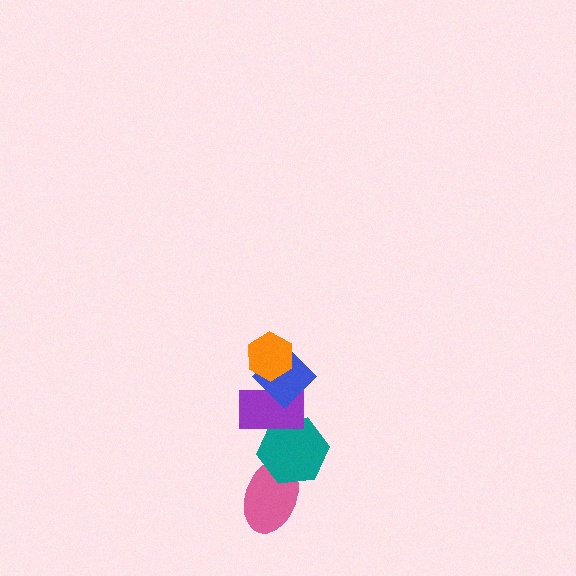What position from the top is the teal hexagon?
The teal hexagon is 4th from the top.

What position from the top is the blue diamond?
The blue diamond is 2nd from the top.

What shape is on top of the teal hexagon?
The purple rectangle is on top of the teal hexagon.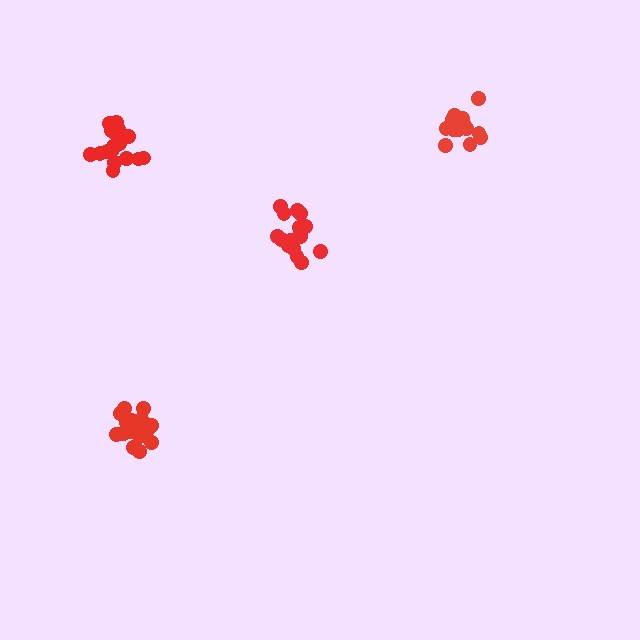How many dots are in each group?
Group 1: 15 dots, Group 2: 17 dots, Group 3: 19 dots, Group 4: 16 dots (67 total).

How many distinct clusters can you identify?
There are 4 distinct clusters.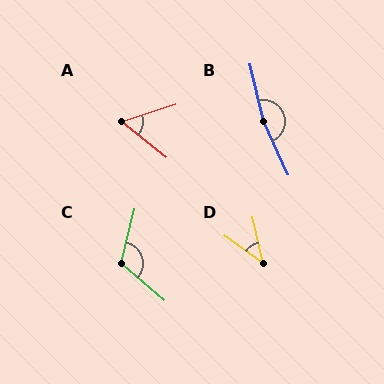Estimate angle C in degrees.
Approximately 117 degrees.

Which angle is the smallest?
D, at approximately 43 degrees.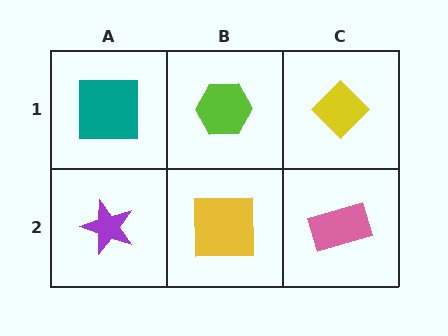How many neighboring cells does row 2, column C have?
2.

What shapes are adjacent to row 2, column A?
A teal square (row 1, column A), a yellow square (row 2, column B).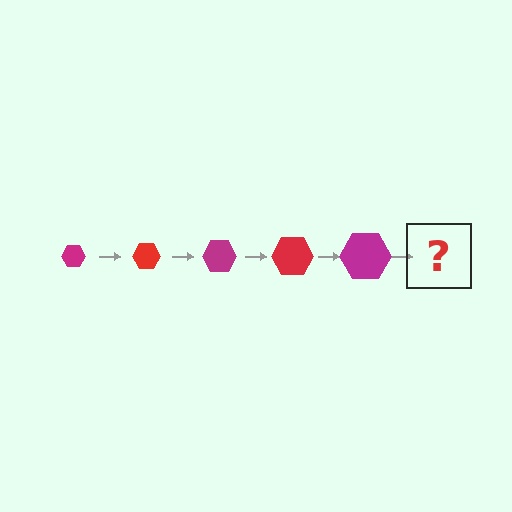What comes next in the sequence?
The next element should be a red hexagon, larger than the previous one.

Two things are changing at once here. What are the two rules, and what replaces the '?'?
The two rules are that the hexagon grows larger each step and the color cycles through magenta and red. The '?' should be a red hexagon, larger than the previous one.